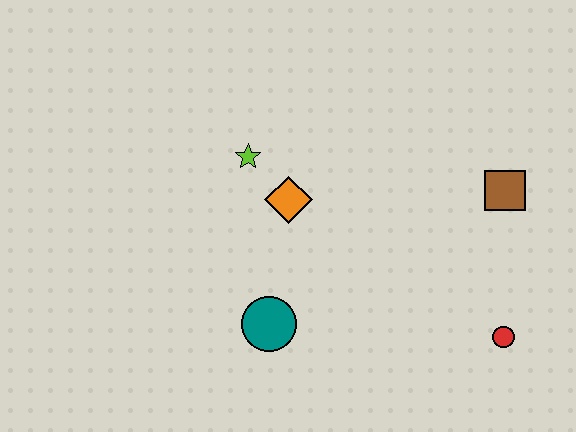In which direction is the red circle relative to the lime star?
The red circle is to the right of the lime star.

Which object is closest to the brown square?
The red circle is closest to the brown square.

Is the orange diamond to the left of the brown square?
Yes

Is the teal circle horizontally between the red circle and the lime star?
Yes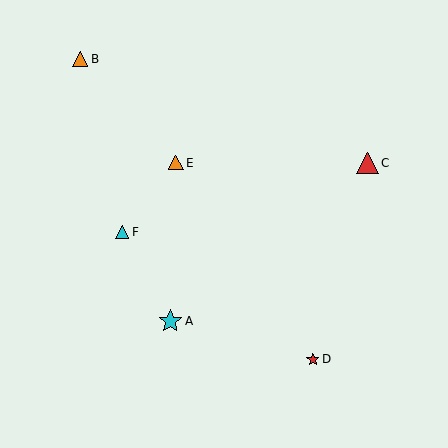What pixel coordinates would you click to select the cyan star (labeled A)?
Click at (170, 321) to select the cyan star A.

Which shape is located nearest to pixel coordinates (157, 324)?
The cyan star (labeled A) at (170, 321) is nearest to that location.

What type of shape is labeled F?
Shape F is a cyan triangle.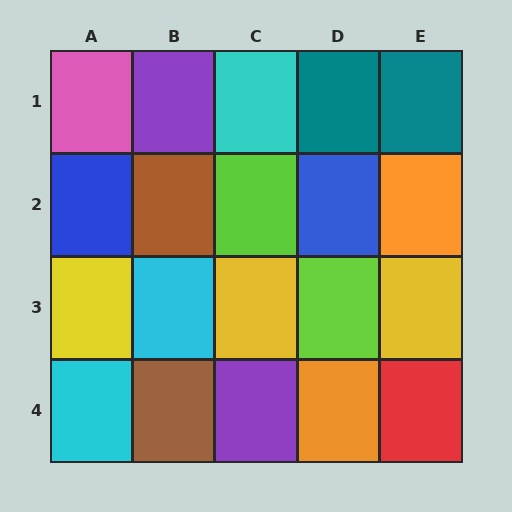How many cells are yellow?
3 cells are yellow.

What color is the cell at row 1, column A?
Pink.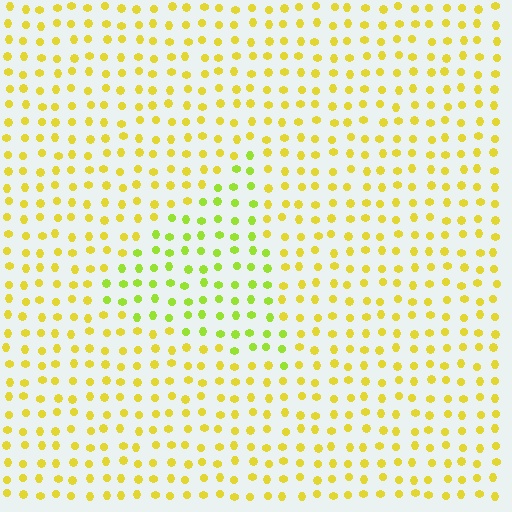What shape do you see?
I see a triangle.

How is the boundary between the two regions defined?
The boundary is defined purely by a slight shift in hue (about 30 degrees). Spacing, size, and orientation are identical on both sides.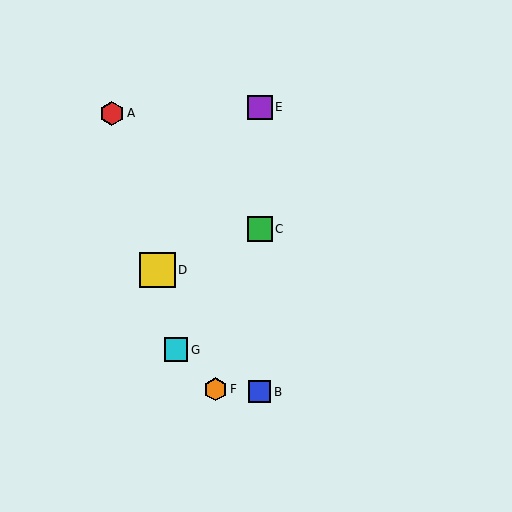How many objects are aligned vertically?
3 objects (B, C, E) are aligned vertically.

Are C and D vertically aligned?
No, C is at x≈260 and D is at x≈157.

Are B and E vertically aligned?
Yes, both are at x≈260.